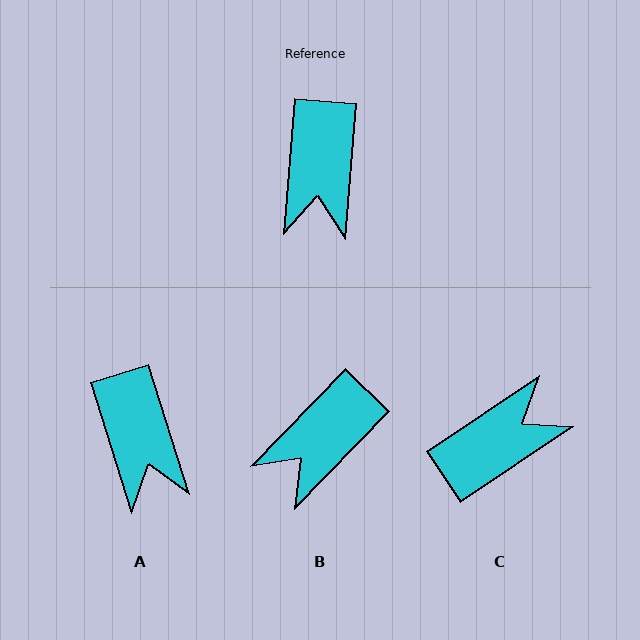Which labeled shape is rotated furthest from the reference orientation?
C, about 128 degrees away.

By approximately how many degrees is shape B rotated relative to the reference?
Approximately 39 degrees clockwise.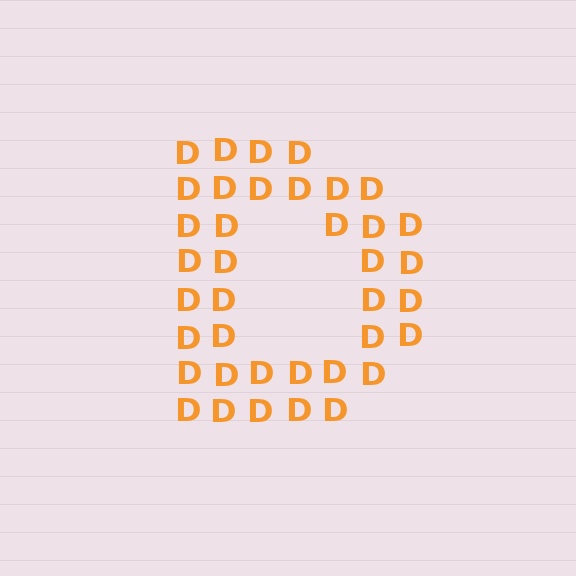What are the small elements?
The small elements are letter D's.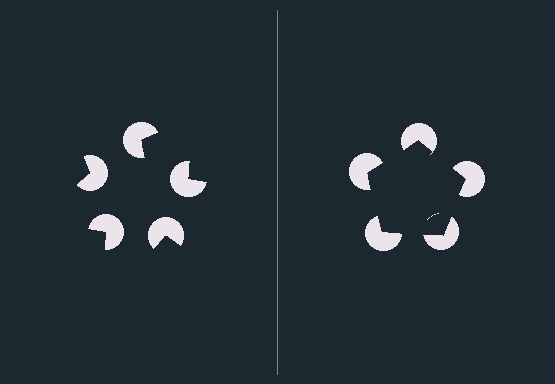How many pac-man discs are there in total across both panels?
10 — 5 on each side.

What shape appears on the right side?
An illusory pentagon.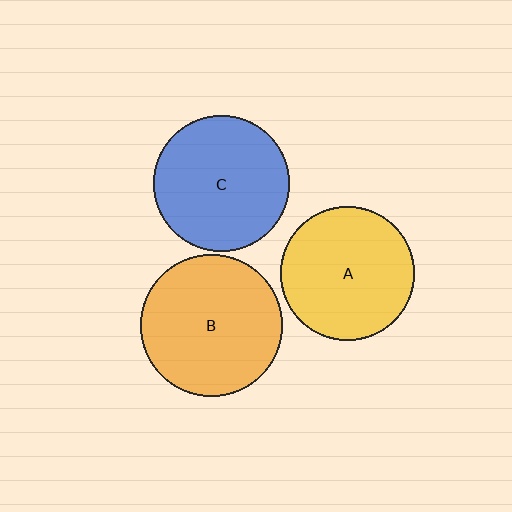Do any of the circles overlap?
No, none of the circles overlap.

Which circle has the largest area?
Circle B (orange).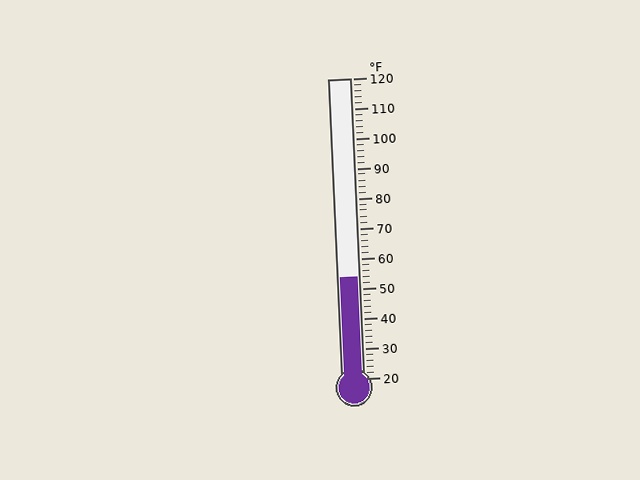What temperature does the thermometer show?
The thermometer shows approximately 54°F.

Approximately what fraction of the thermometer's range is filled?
The thermometer is filled to approximately 35% of its range.